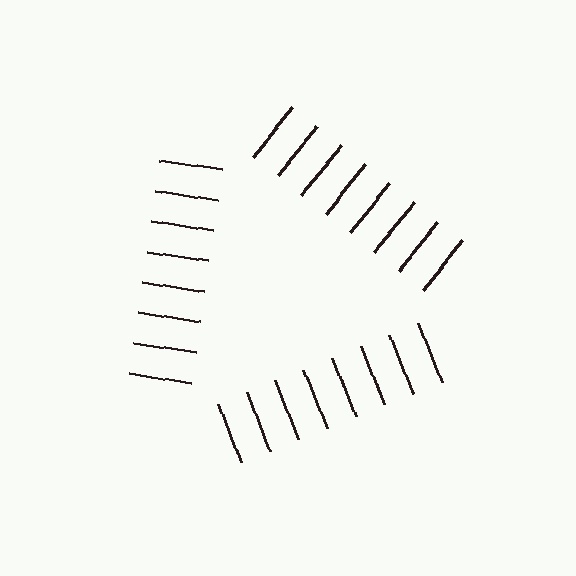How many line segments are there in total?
24 — 8 along each of the 3 edges.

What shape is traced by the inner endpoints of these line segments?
An illusory triangle — the line segments terminate on its edges but no continuous stroke is drawn.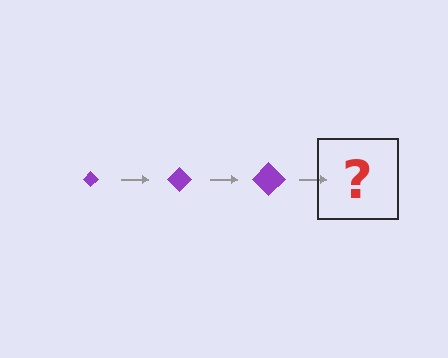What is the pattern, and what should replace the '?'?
The pattern is that the diamond gets progressively larger each step. The '?' should be a purple diamond, larger than the previous one.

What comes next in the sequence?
The next element should be a purple diamond, larger than the previous one.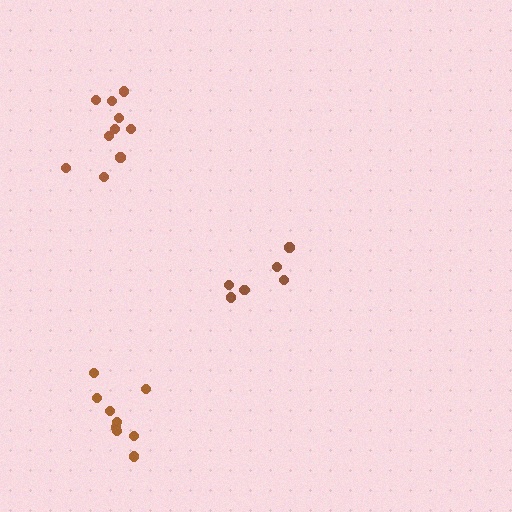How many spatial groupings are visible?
There are 3 spatial groupings.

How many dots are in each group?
Group 1: 6 dots, Group 2: 10 dots, Group 3: 9 dots (25 total).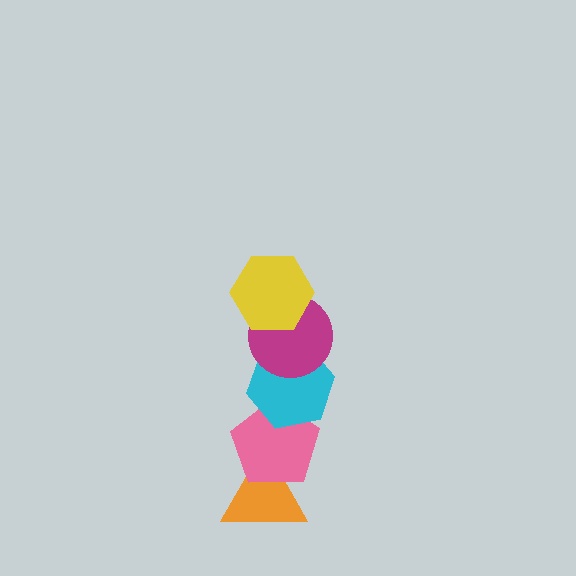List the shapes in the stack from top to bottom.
From top to bottom: the yellow hexagon, the magenta circle, the cyan hexagon, the pink pentagon, the orange triangle.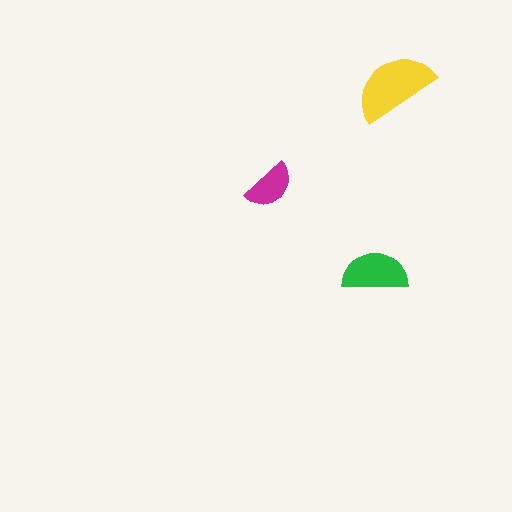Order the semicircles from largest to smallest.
the yellow one, the green one, the magenta one.